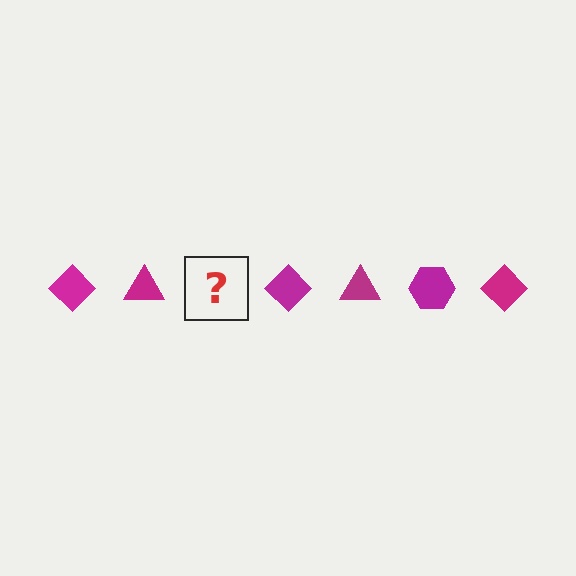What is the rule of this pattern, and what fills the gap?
The rule is that the pattern cycles through diamond, triangle, hexagon shapes in magenta. The gap should be filled with a magenta hexagon.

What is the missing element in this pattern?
The missing element is a magenta hexagon.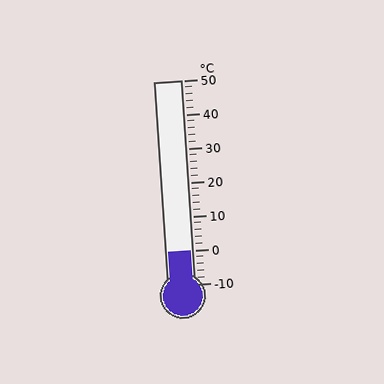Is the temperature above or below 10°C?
The temperature is below 10°C.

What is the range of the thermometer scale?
The thermometer scale ranges from -10°C to 50°C.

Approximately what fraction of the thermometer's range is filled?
The thermometer is filled to approximately 15% of its range.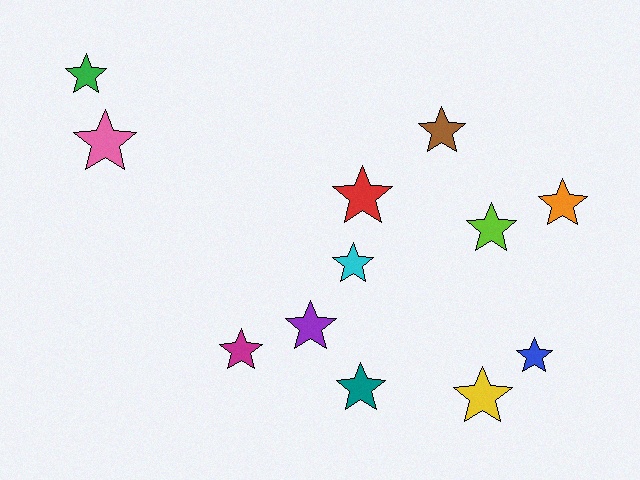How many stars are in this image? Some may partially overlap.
There are 12 stars.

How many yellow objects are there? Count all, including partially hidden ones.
There is 1 yellow object.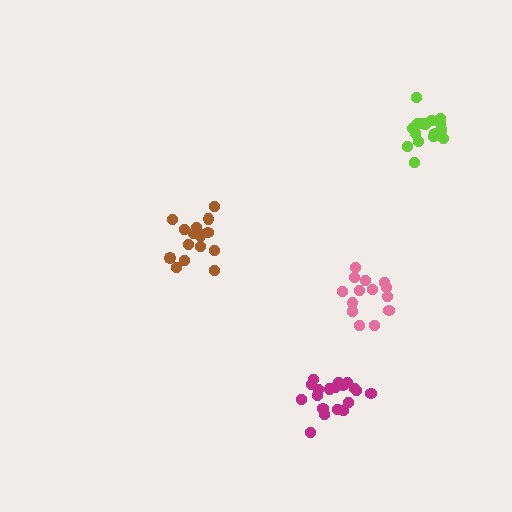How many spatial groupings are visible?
There are 4 spatial groupings.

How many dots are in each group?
Group 1: 16 dots, Group 2: 16 dots, Group 3: 19 dots, Group 4: 14 dots (65 total).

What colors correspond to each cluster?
The clusters are colored: brown, lime, magenta, pink.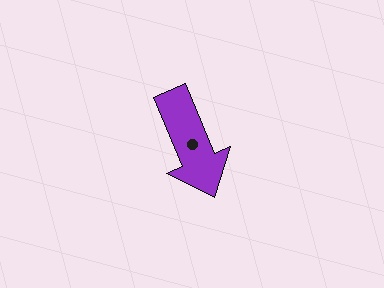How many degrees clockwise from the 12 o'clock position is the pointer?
Approximately 157 degrees.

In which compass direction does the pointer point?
Southeast.